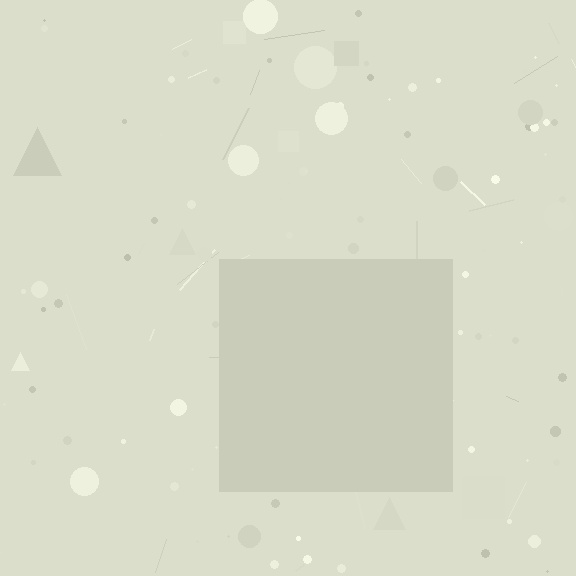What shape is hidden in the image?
A square is hidden in the image.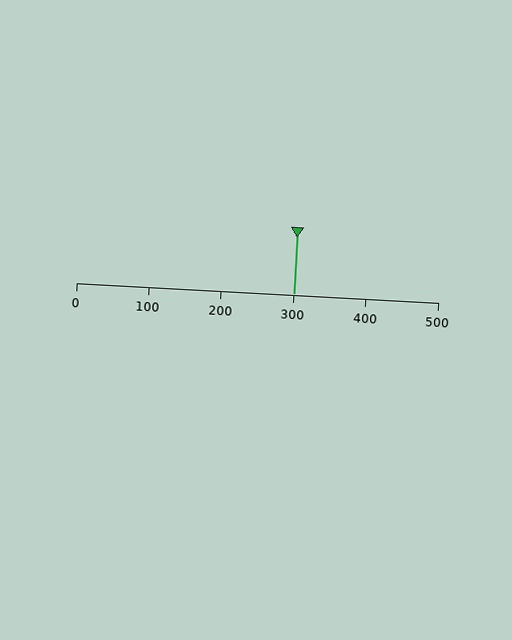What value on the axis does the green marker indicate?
The marker indicates approximately 300.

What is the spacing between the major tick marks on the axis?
The major ticks are spaced 100 apart.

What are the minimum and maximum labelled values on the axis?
The axis runs from 0 to 500.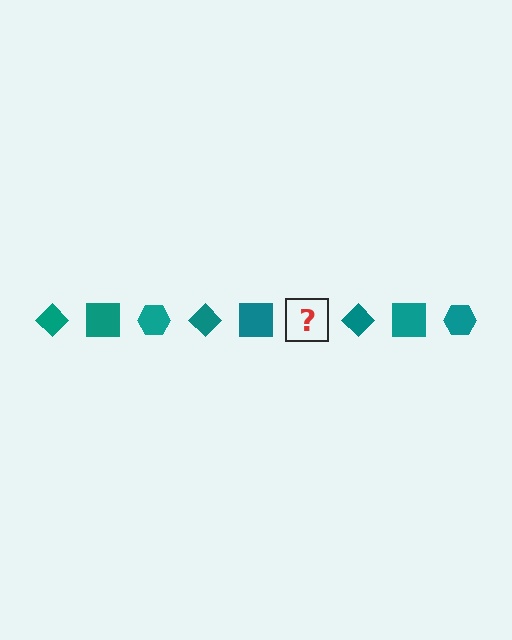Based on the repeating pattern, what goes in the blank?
The blank should be a teal hexagon.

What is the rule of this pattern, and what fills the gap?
The rule is that the pattern cycles through diamond, square, hexagon shapes in teal. The gap should be filled with a teal hexagon.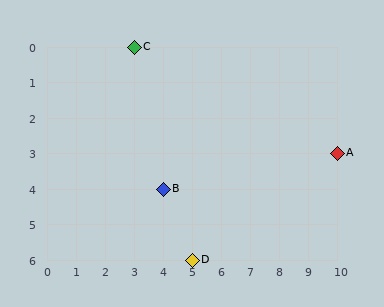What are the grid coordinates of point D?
Point D is at grid coordinates (5, 6).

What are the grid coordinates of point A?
Point A is at grid coordinates (10, 3).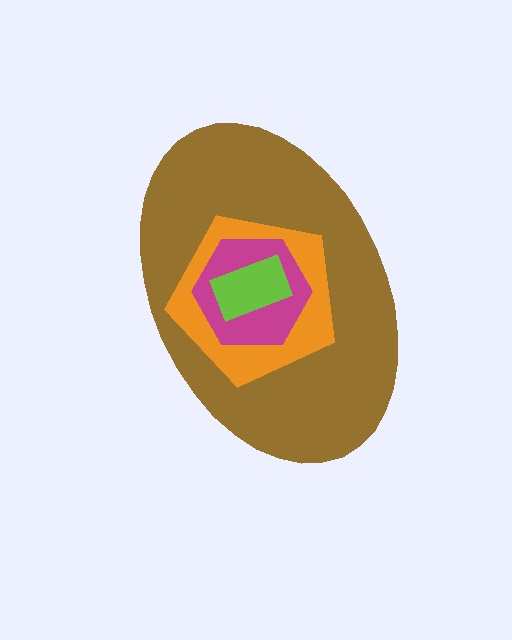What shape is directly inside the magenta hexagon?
The lime rectangle.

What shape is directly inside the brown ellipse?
The orange pentagon.